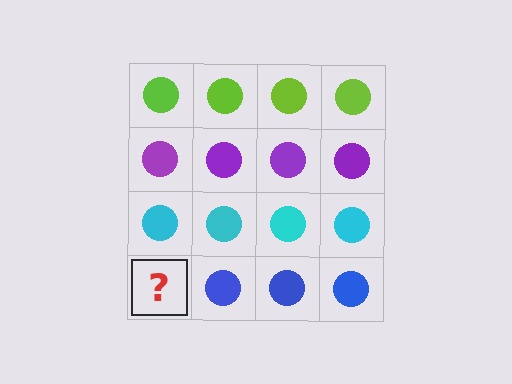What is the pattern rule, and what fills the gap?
The rule is that each row has a consistent color. The gap should be filled with a blue circle.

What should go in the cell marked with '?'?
The missing cell should contain a blue circle.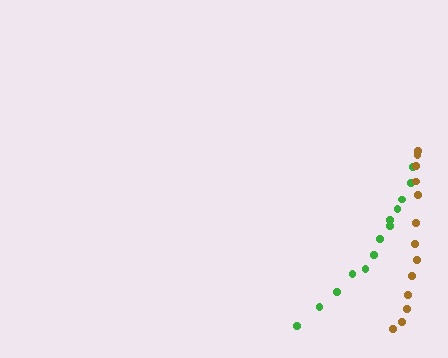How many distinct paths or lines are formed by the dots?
There are 2 distinct paths.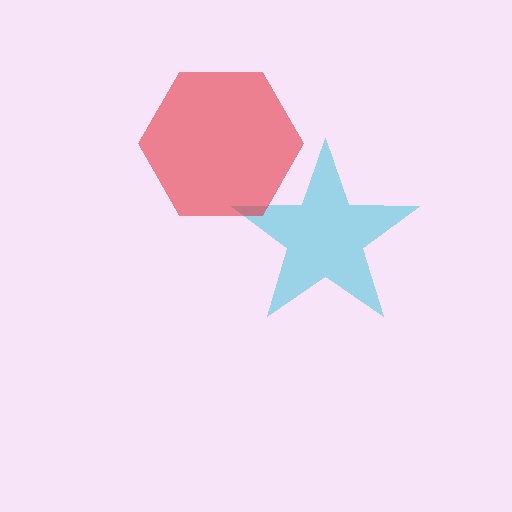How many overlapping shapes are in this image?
There are 2 overlapping shapes in the image.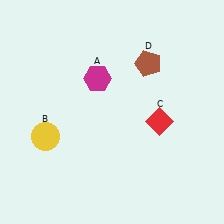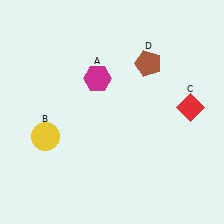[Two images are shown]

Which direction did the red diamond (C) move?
The red diamond (C) moved right.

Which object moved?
The red diamond (C) moved right.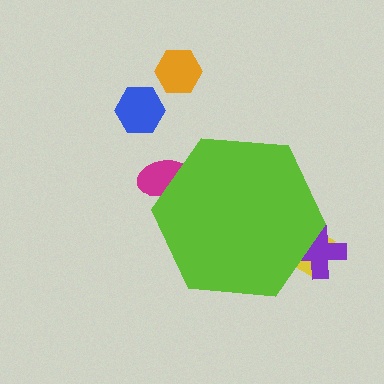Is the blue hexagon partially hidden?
No, the blue hexagon is fully visible.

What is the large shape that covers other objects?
A lime hexagon.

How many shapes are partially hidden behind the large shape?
3 shapes are partially hidden.